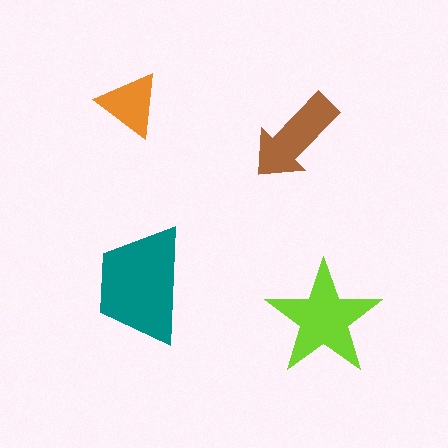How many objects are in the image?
There are 4 objects in the image.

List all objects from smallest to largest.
The orange triangle, the brown arrow, the lime star, the teal trapezoid.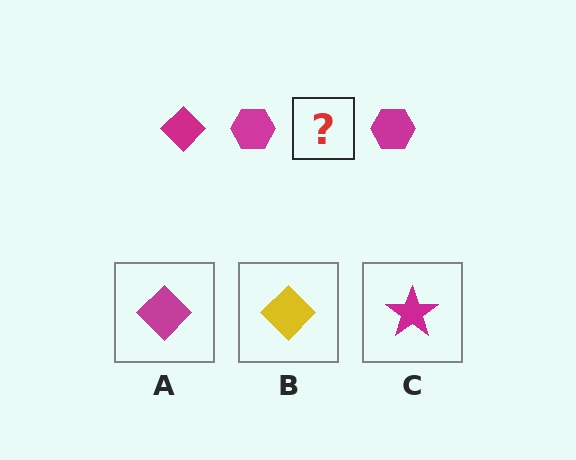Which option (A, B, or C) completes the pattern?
A.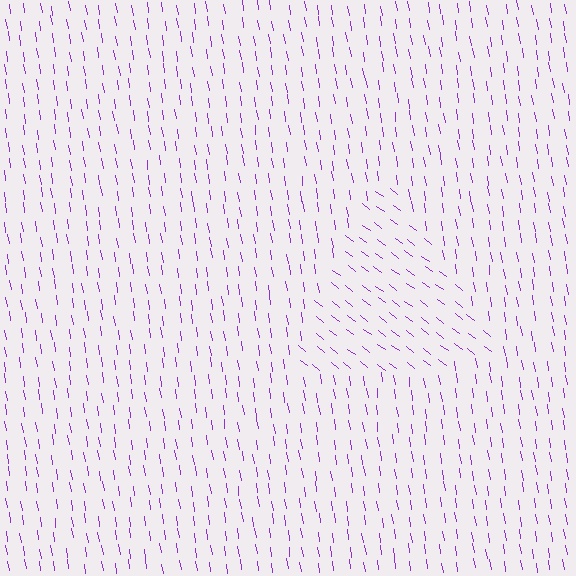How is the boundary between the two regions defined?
The boundary is defined purely by a change in line orientation (approximately 45 degrees difference). All lines are the same color and thickness.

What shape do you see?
I see a triangle.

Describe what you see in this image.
The image is filled with small purple line segments. A triangle region in the image has lines oriented differently from the surrounding lines, creating a visible texture boundary.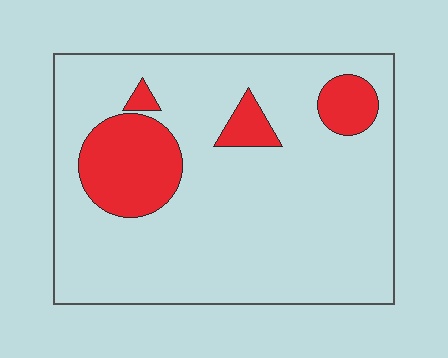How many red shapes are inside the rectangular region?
4.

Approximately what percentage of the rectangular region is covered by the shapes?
Approximately 15%.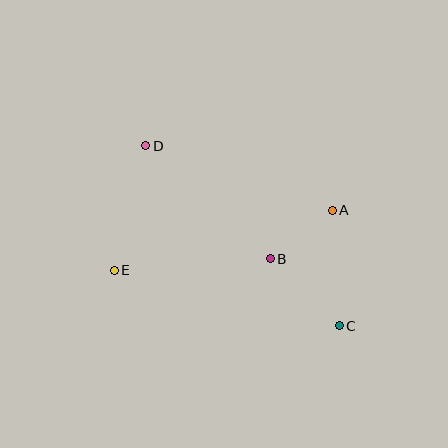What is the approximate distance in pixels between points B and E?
The distance between B and E is approximately 157 pixels.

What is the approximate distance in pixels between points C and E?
The distance between C and E is approximately 232 pixels.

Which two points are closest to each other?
Points A and B are closest to each other.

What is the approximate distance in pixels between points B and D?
The distance between B and D is approximately 168 pixels.